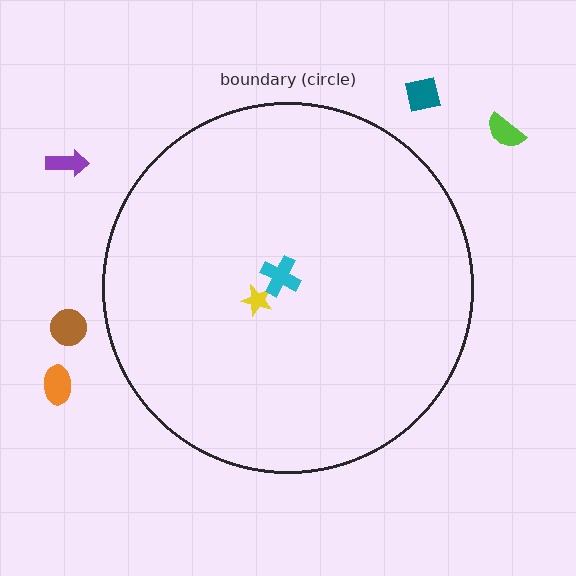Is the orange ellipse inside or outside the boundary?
Outside.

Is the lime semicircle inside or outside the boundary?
Outside.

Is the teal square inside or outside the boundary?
Outside.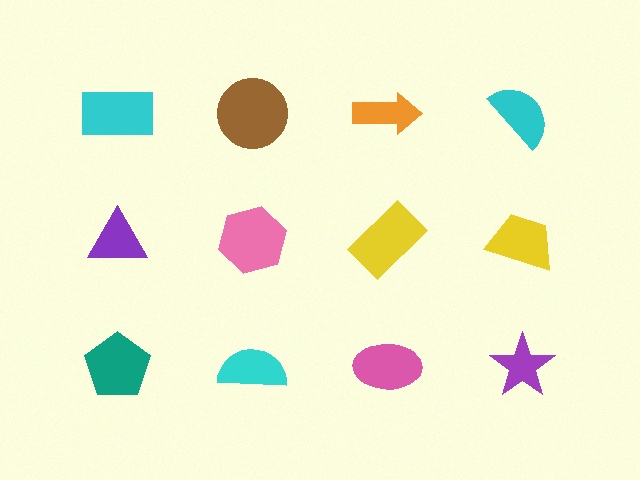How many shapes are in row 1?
4 shapes.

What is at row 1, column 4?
A cyan semicircle.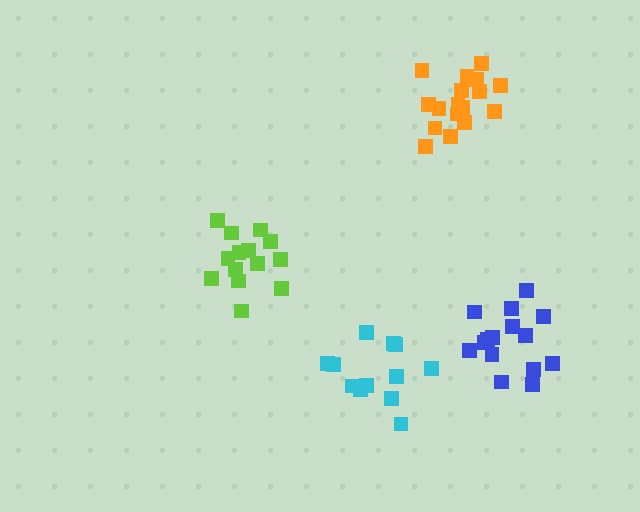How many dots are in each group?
Group 1: 15 dots, Group 2: 17 dots, Group 3: 12 dots, Group 4: 14 dots (58 total).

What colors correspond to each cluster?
The clusters are colored: blue, orange, cyan, lime.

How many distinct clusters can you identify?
There are 4 distinct clusters.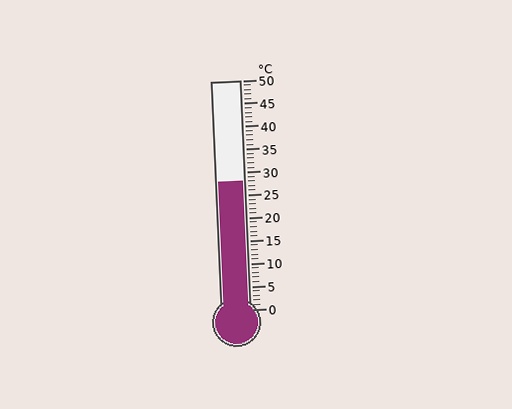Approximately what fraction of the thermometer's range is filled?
The thermometer is filled to approximately 55% of its range.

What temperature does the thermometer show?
The thermometer shows approximately 28°C.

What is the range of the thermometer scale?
The thermometer scale ranges from 0°C to 50°C.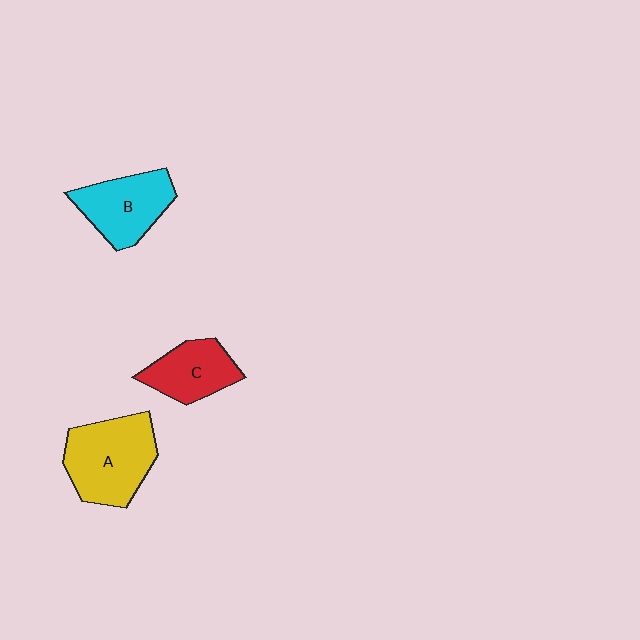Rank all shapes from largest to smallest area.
From largest to smallest: A (yellow), B (cyan), C (red).